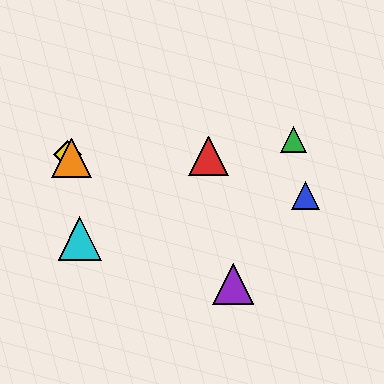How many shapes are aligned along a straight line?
3 shapes (the yellow diamond, the purple triangle, the orange triangle) are aligned along a straight line.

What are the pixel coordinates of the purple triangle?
The purple triangle is at (233, 284).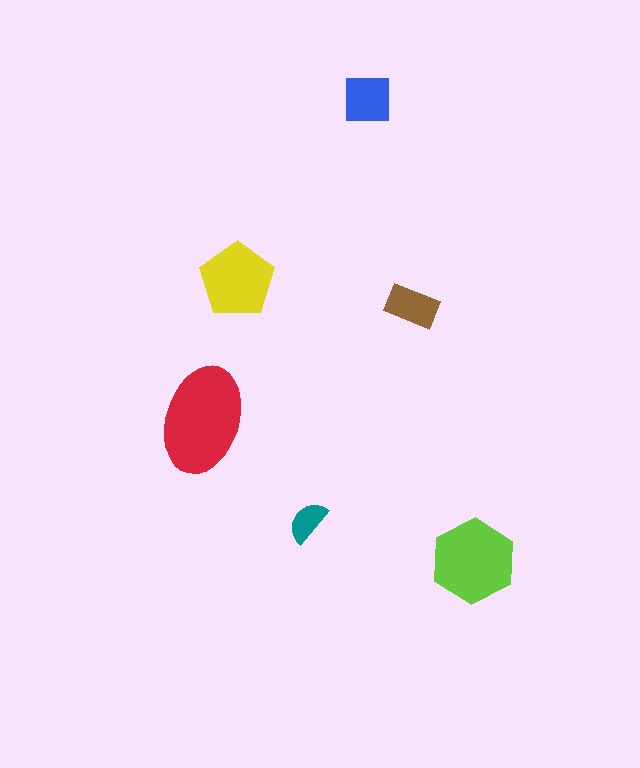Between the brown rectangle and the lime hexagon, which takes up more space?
The lime hexagon.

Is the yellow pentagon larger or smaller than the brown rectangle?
Larger.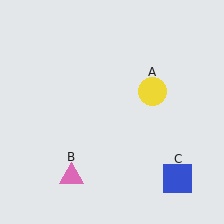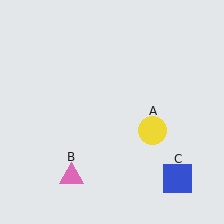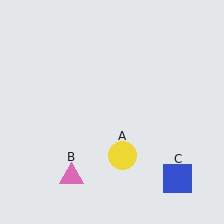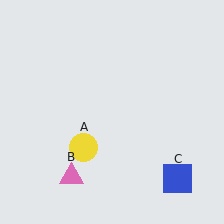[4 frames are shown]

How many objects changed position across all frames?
1 object changed position: yellow circle (object A).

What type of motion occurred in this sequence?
The yellow circle (object A) rotated clockwise around the center of the scene.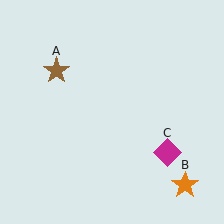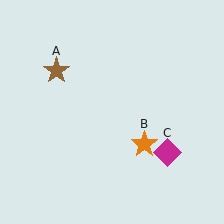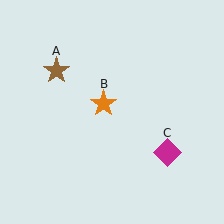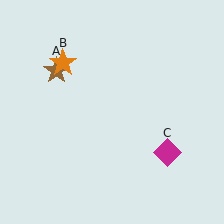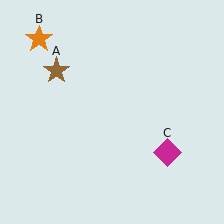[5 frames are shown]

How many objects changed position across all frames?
1 object changed position: orange star (object B).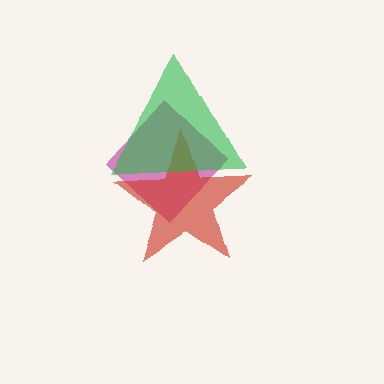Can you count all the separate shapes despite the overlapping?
Yes, there are 3 separate shapes.